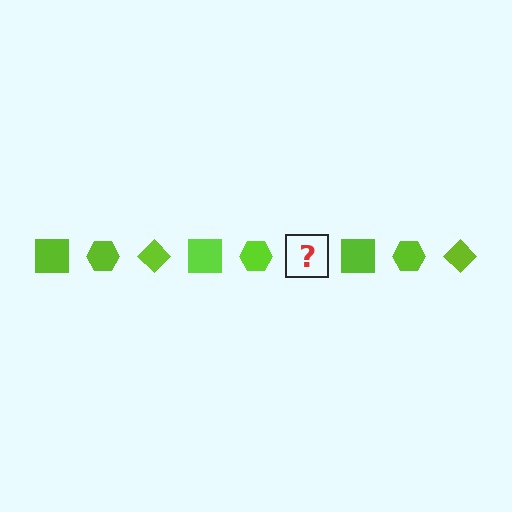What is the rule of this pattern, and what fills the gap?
The rule is that the pattern cycles through square, hexagon, diamond shapes in lime. The gap should be filled with a lime diamond.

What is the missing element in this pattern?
The missing element is a lime diamond.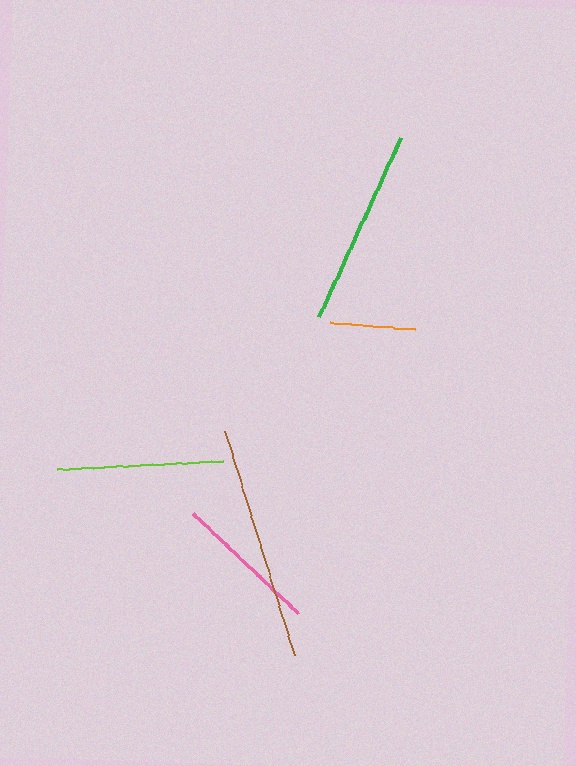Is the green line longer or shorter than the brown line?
The brown line is longer than the green line.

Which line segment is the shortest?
The orange line is the shortest at approximately 84 pixels.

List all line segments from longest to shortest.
From longest to shortest: brown, green, lime, pink, orange.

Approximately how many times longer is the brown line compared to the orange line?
The brown line is approximately 2.8 times the length of the orange line.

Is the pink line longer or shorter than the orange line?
The pink line is longer than the orange line.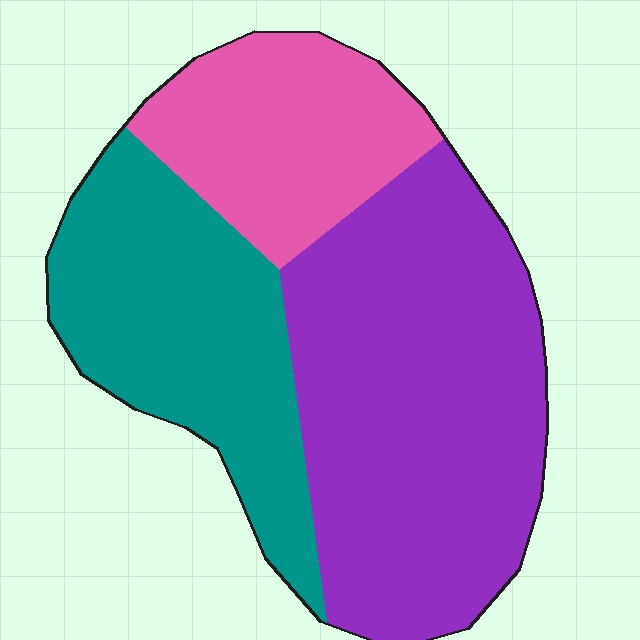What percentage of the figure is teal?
Teal takes up between a sixth and a third of the figure.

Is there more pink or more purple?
Purple.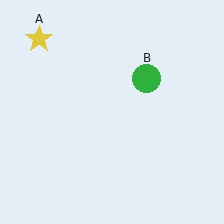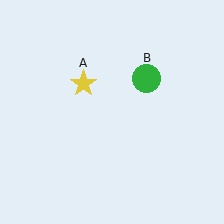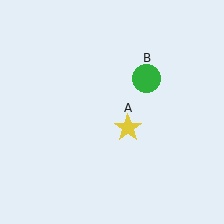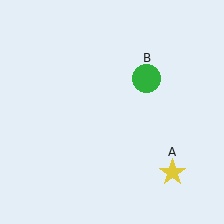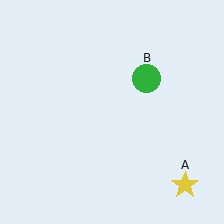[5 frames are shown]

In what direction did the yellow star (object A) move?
The yellow star (object A) moved down and to the right.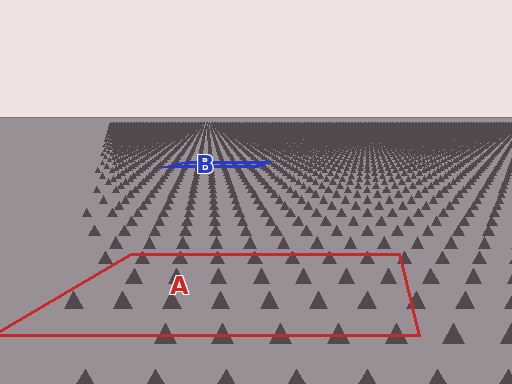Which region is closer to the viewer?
Region A is closer. The texture elements there are larger and more spread out.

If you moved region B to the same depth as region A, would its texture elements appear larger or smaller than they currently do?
They would appear larger. At a closer depth, the same texture elements are projected at a bigger on-screen size.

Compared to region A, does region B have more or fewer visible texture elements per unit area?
Region B has more texture elements per unit area — they are packed more densely because it is farther away.